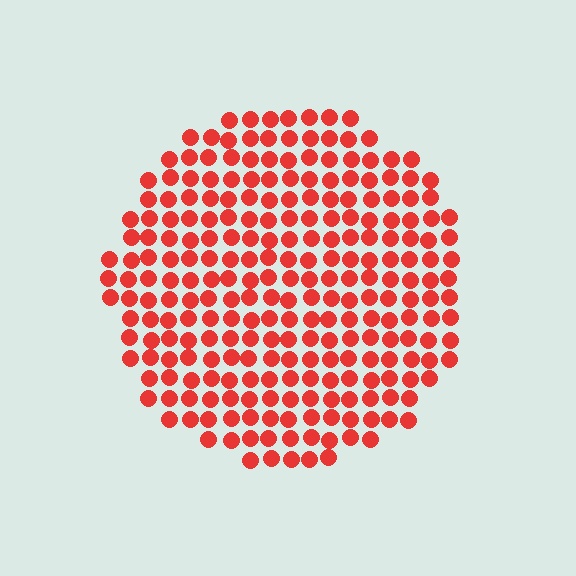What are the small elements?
The small elements are circles.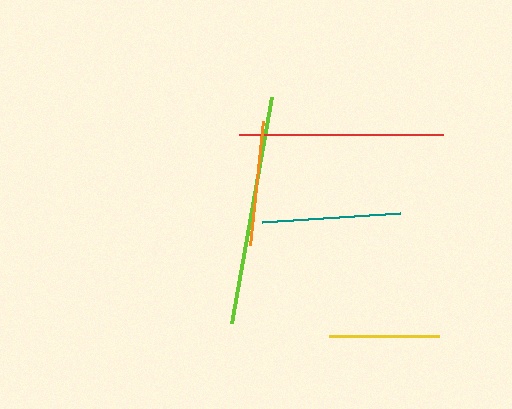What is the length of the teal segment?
The teal segment is approximately 137 pixels long.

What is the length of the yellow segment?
The yellow segment is approximately 110 pixels long.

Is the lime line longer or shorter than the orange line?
The lime line is longer than the orange line.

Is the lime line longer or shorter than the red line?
The lime line is longer than the red line.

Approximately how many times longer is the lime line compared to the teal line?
The lime line is approximately 1.7 times the length of the teal line.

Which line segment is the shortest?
The yellow line is the shortest at approximately 110 pixels.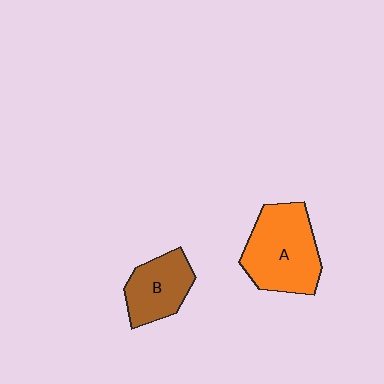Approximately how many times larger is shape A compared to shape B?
Approximately 1.5 times.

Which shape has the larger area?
Shape A (orange).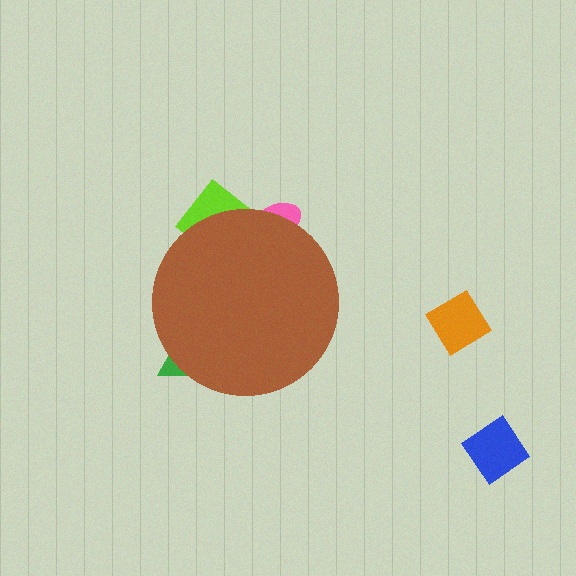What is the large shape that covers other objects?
A brown circle.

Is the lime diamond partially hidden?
Yes, the lime diamond is partially hidden behind the brown circle.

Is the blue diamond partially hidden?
No, the blue diamond is fully visible.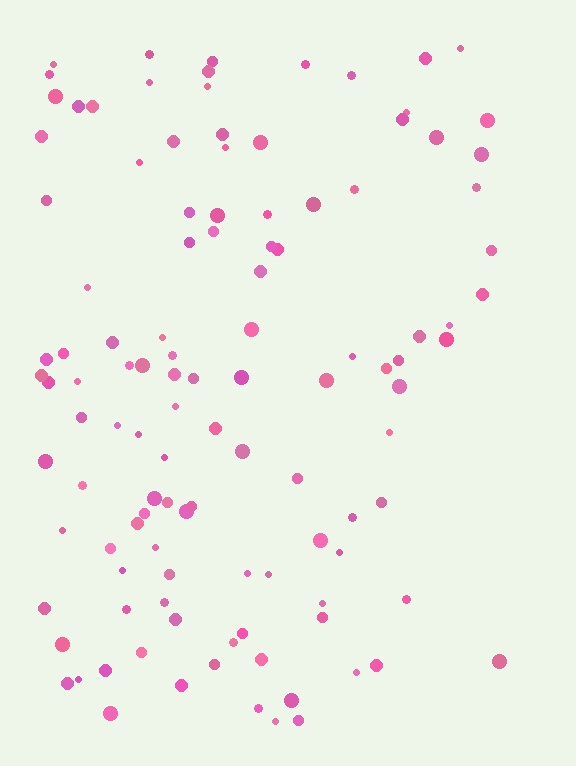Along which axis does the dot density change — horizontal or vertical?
Horizontal.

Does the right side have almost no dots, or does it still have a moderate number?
Still a moderate number, just noticeably fewer than the left.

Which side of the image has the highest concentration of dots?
The left.